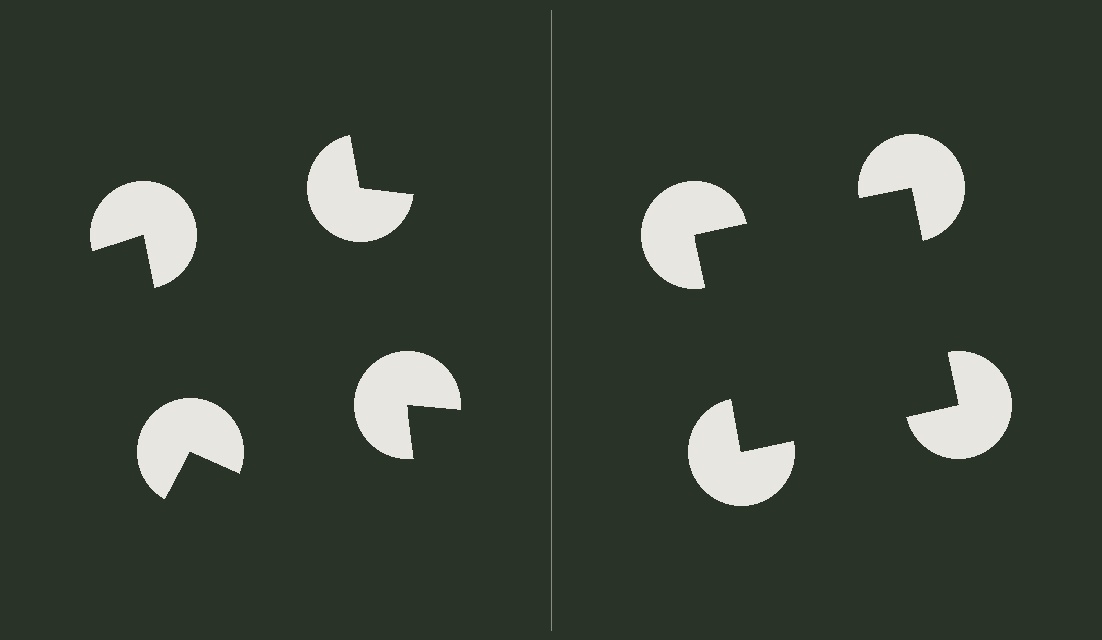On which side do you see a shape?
An illusory square appears on the right side. On the left side the wedge cuts are rotated, so no coherent shape forms.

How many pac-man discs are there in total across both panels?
8 — 4 on each side.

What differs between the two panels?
The pac-man discs are positioned identically on both sides; only the wedge orientations differ. On the right they align to a square; on the left they are misaligned.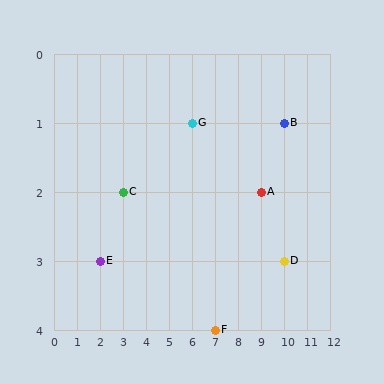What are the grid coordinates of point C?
Point C is at grid coordinates (3, 2).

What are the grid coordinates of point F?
Point F is at grid coordinates (7, 4).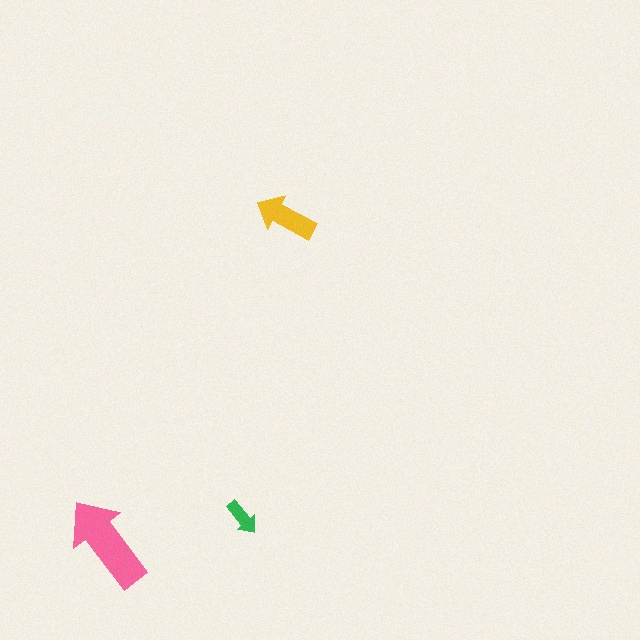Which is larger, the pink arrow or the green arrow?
The pink one.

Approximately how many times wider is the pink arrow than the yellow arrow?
About 1.5 times wider.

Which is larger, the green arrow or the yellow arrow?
The yellow one.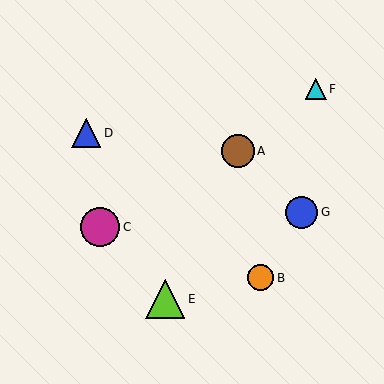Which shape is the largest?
The lime triangle (labeled E) is the largest.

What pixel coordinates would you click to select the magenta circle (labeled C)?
Click at (100, 227) to select the magenta circle C.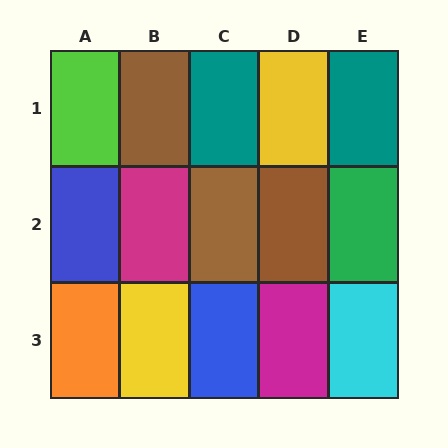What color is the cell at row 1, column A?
Lime.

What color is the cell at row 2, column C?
Brown.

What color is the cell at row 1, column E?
Teal.